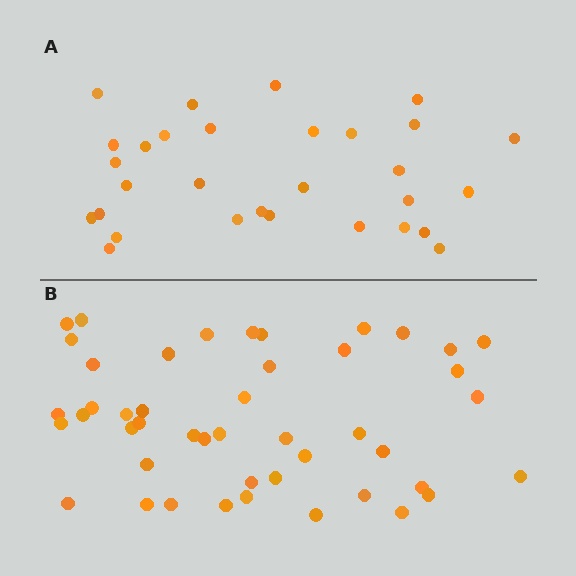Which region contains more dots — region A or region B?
Region B (the bottom region) has more dots.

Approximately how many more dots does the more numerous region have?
Region B has approximately 15 more dots than region A.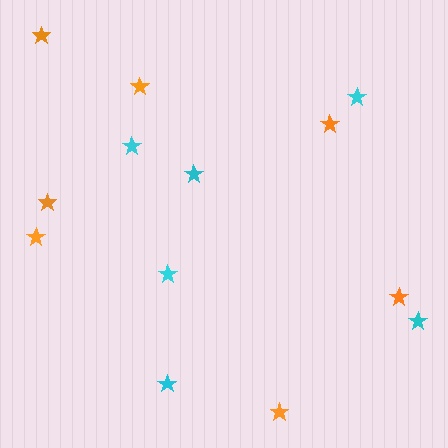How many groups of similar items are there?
There are 2 groups: one group of cyan stars (6) and one group of orange stars (7).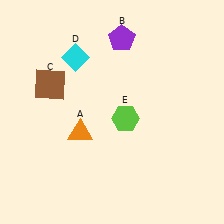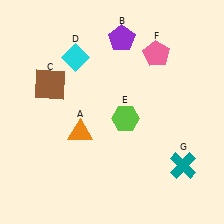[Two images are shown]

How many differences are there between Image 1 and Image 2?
There are 2 differences between the two images.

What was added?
A pink pentagon (F), a teal cross (G) were added in Image 2.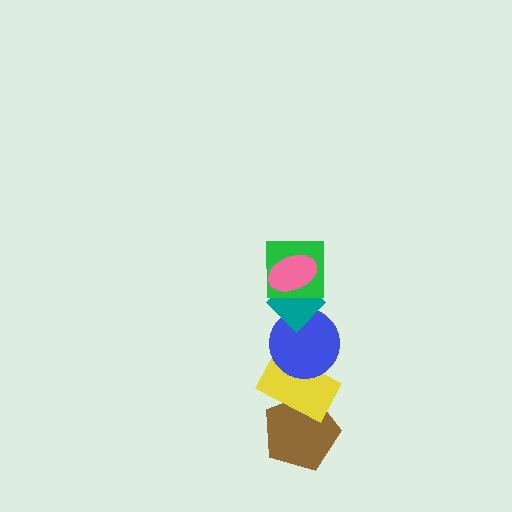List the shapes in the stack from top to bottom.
From top to bottom: the pink ellipse, the green square, the teal diamond, the blue circle, the yellow rectangle, the brown pentagon.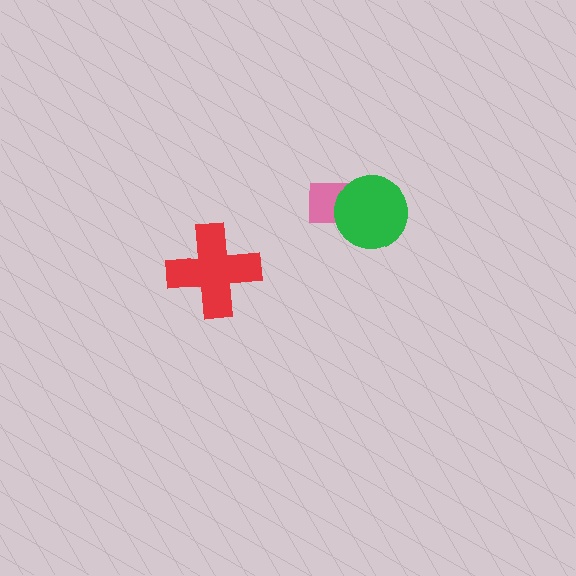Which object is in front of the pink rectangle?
The green circle is in front of the pink rectangle.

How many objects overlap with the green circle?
1 object overlaps with the green circle.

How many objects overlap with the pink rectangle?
1 object overlaps with the pink rectangle.